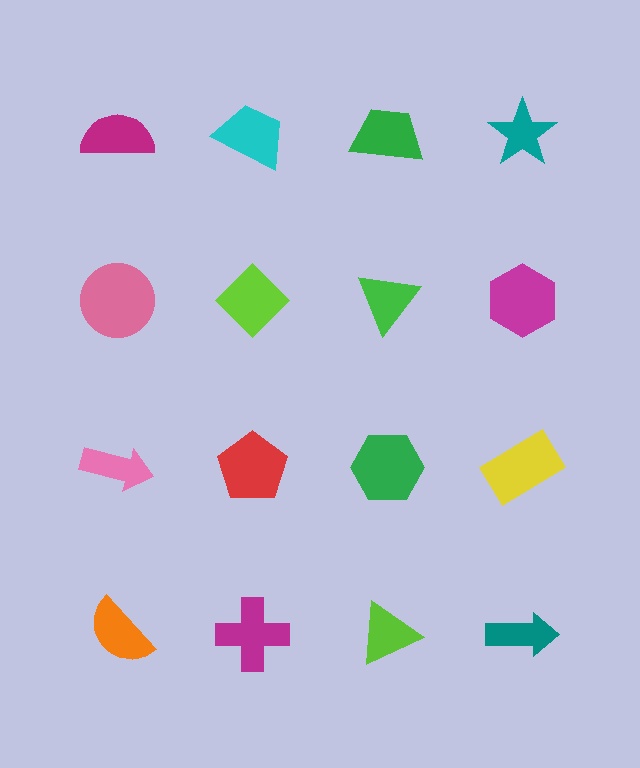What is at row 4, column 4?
A teal arrow.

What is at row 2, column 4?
A magenta hexagon.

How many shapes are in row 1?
4 shapes.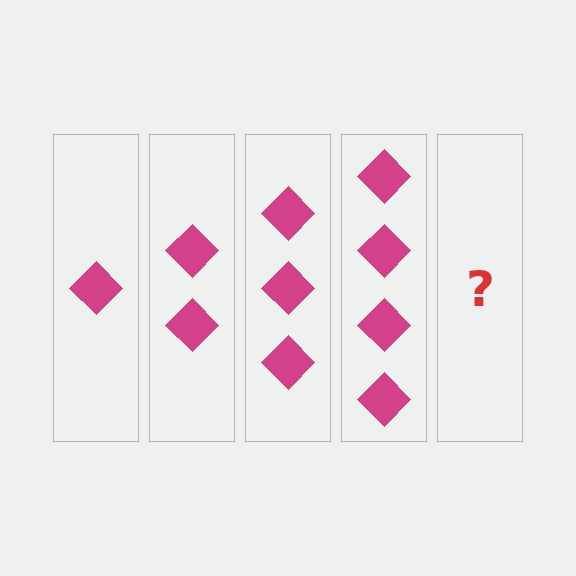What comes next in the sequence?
The next element should be 5 diamonds.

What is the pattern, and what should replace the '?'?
The pattern is that each step adds one more diamond. The '?' should be 5 diamonds.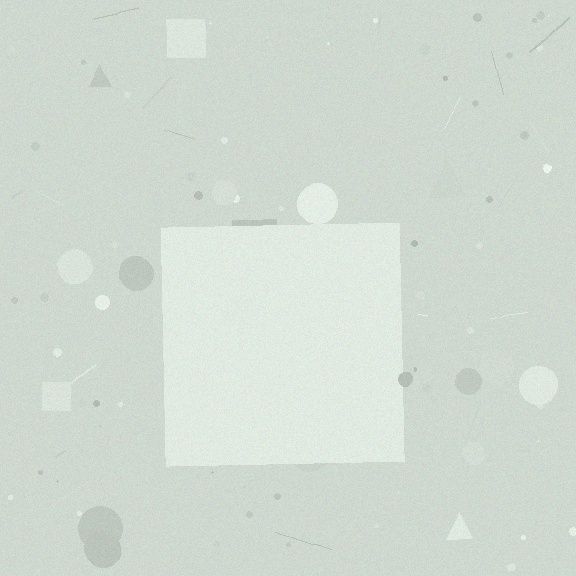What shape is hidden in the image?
A square is hidden in the image.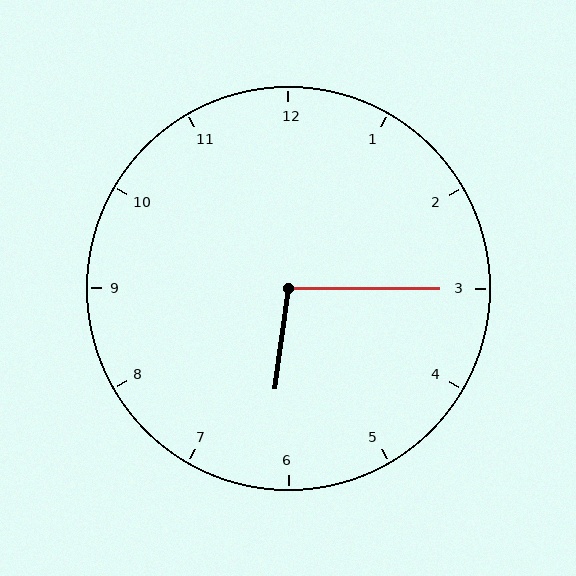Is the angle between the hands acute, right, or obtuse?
It is obtuse.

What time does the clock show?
6:15.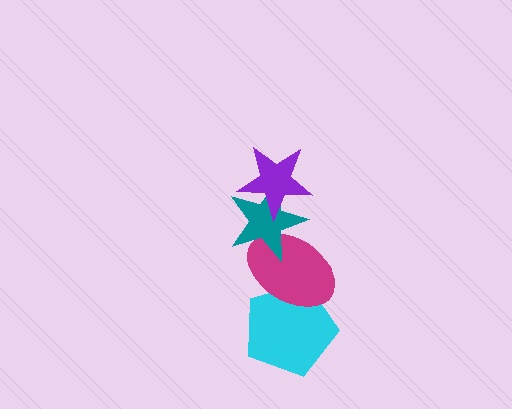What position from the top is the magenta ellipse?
The magenta ellipse is 3rd from the top.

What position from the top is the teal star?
The teal star is 2nd from the top.